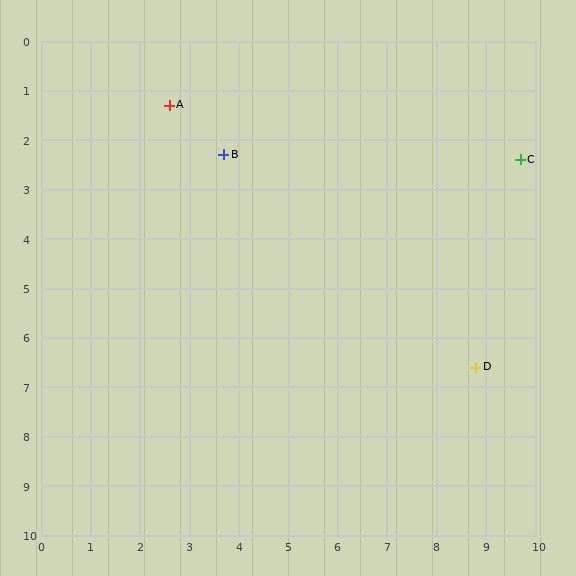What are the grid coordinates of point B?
Point B is at approximately (3.7, 2.3).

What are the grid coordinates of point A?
Point A is at approximately (2.6, 1.3).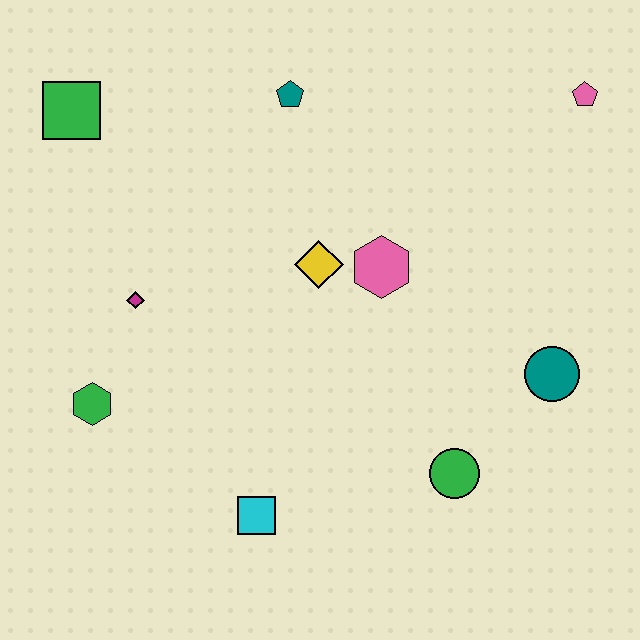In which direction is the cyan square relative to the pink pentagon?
The cyan square is below the pink pentagon.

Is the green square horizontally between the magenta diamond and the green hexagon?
No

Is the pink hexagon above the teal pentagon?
No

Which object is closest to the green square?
The magenta diamond is closest to the green square.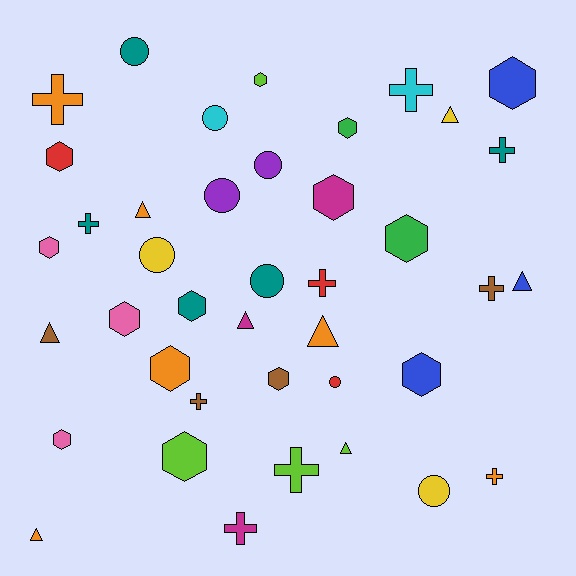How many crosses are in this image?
There are 10 crosses.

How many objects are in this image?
There are 40 objects.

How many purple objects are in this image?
There are 2 purple objects.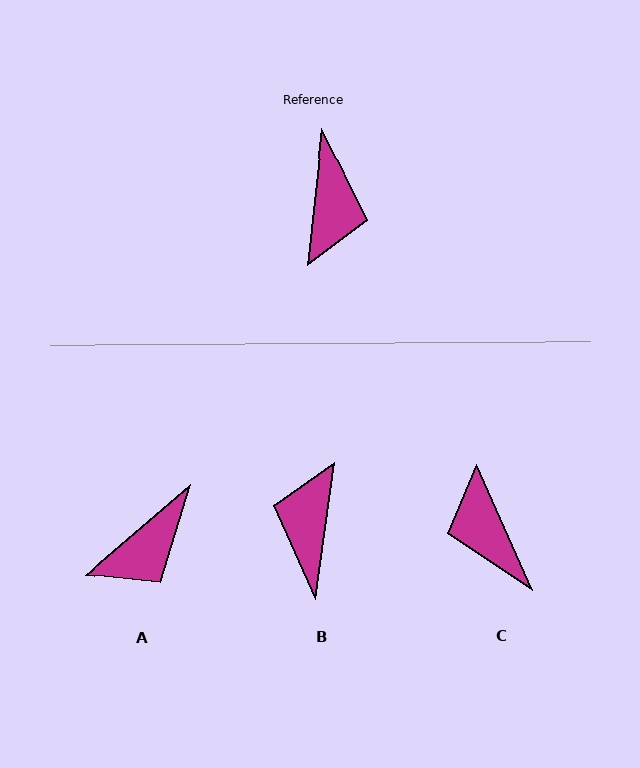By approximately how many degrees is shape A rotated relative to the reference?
Approximately 43 degrees clockwise.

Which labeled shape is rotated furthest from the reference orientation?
B, about 179 degrees away.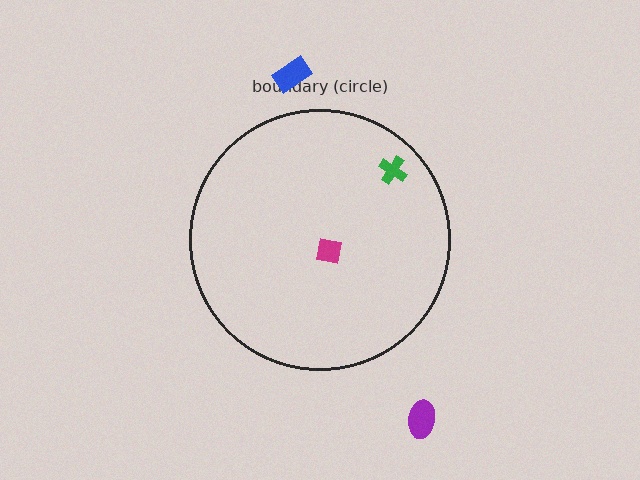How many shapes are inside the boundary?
2 inside, 2 outside.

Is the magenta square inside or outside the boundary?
Inside.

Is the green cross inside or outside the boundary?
Inside.